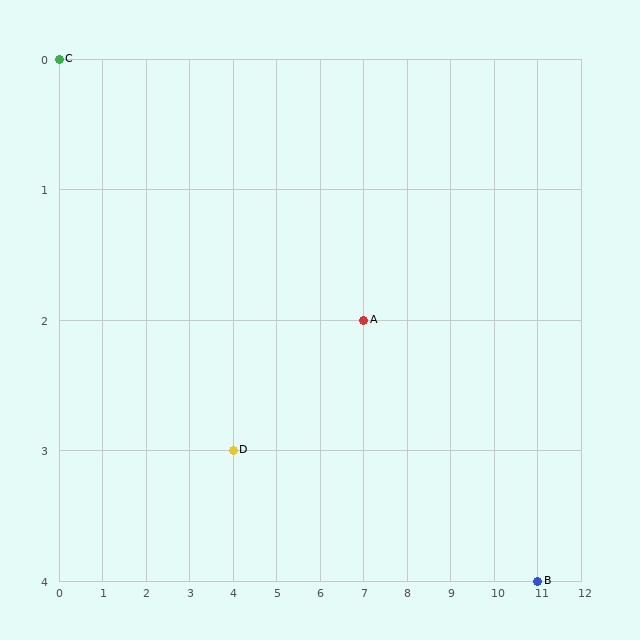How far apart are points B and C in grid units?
Points B and C are 11 columns and 4 rows apart (about 11.7 grid units diagonally).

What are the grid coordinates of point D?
Point D is at grid coordinates (4, 3).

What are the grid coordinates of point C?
Point C is at grid coordinates (0, 0).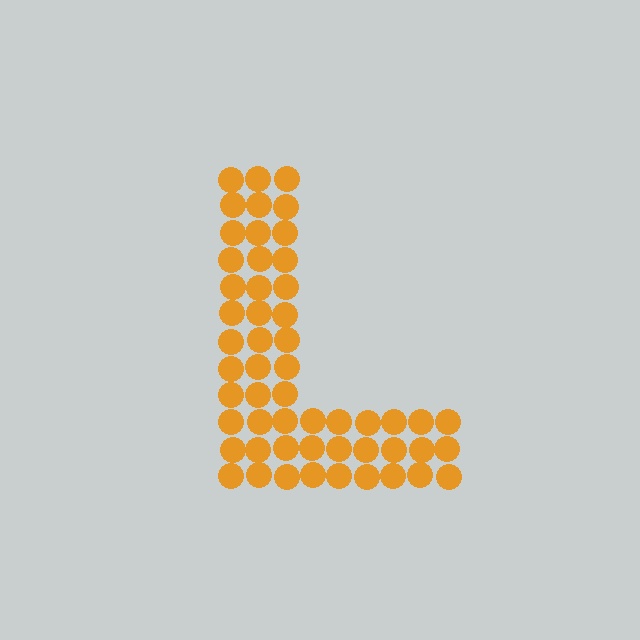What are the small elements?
The small elements are circles.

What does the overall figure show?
The overall figure shows the letter L.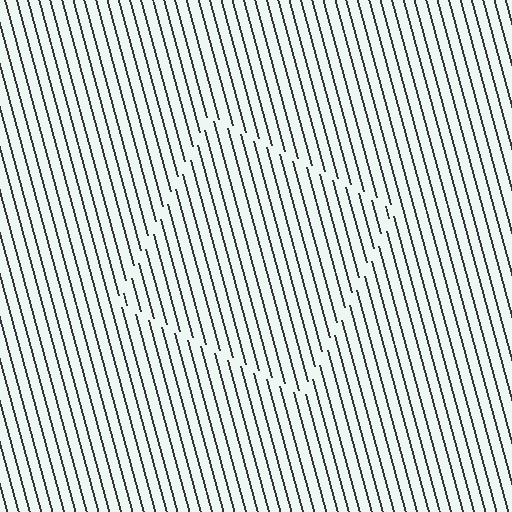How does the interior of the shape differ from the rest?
The interior of the shape contains the same grating, shifted by half a period — the contour is defined by the phase discontinuity where line-ends from the inner and outer gratings abut.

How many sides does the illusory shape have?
4 sides — the line-ends trace a square.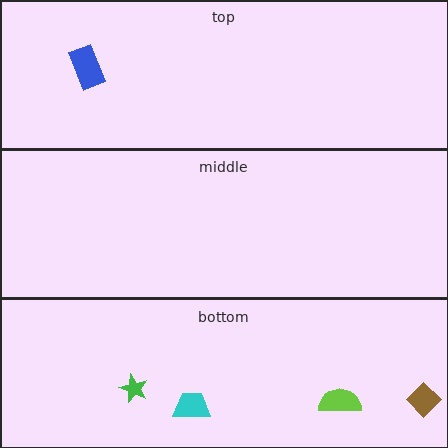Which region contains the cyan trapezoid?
The bottom region.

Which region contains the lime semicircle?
The bottom region.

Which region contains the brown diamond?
The bottom region.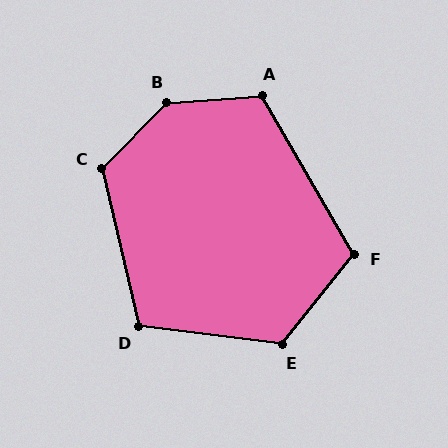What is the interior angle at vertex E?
Approximately 122 degrees (obtuse).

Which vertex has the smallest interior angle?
D, at approximately 110 degrees.